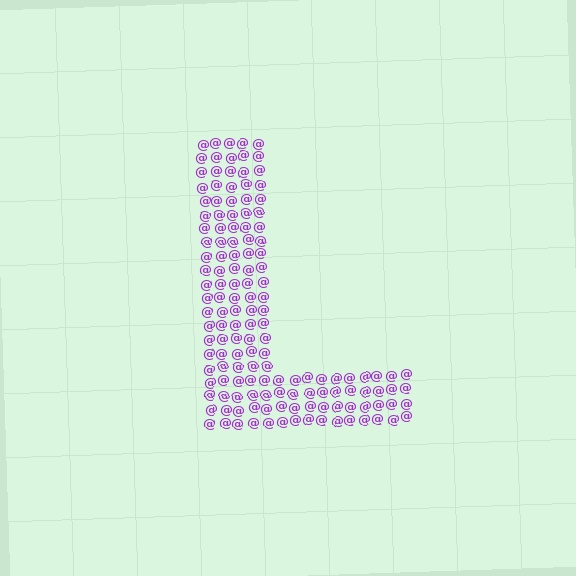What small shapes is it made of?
It is made of small at signs.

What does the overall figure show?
The overall figure shows the letter L.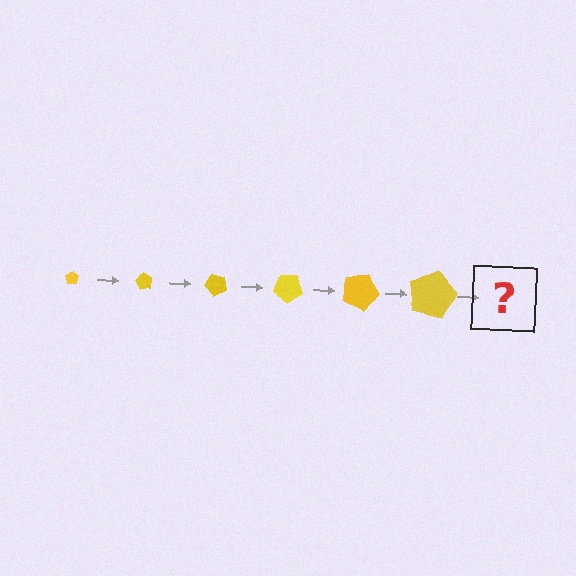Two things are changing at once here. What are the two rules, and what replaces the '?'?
The two rules are that the pentagon grows larger each step and it rotates 60 degrees each step. The '?' should be a pentagon, larger than the previous one and rotated 360 degrees from the start.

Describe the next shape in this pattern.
It should be a pentagon, larger than the previous one and rotated 360 degrees from the start.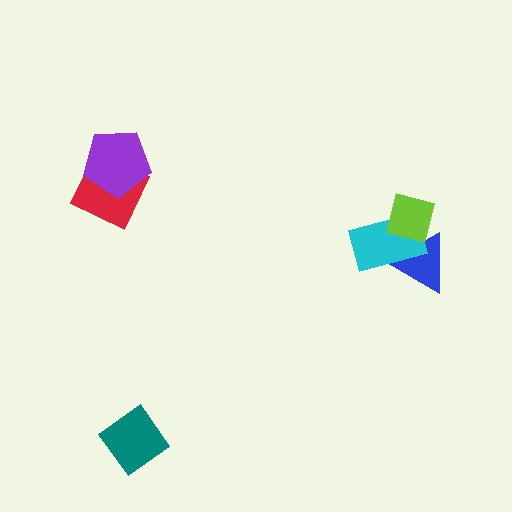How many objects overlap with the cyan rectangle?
2 objects overlap with the cyan rectangle.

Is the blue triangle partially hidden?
Yes, it is partially covered by another shape.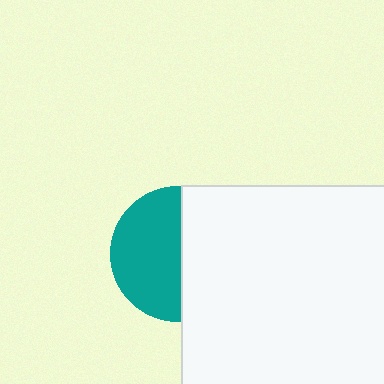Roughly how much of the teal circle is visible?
About half of it is visible (roughly 53%).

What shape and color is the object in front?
The object in front is a white square.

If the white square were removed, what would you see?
You would see the complete teal circle.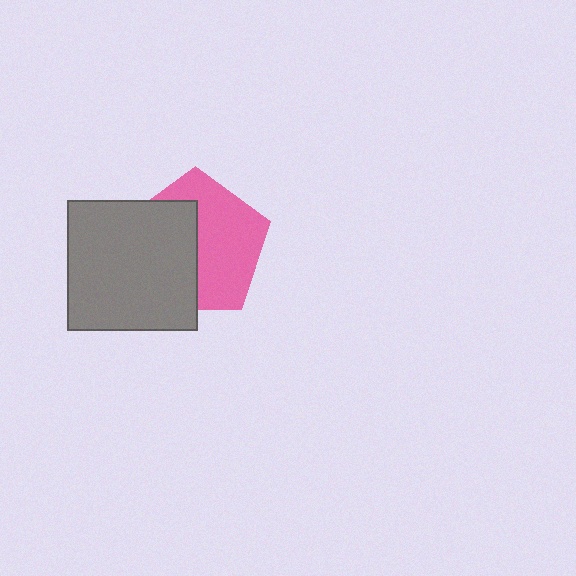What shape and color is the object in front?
The object in front is a gray square.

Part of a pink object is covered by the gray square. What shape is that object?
It is a pentagon.